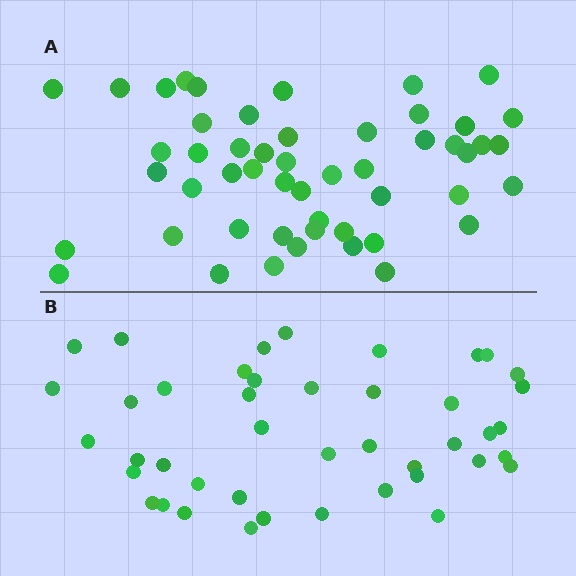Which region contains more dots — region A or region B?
Region A (the top region) has more dots.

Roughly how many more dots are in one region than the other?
Region A has roughly 8 or so more dots than region B.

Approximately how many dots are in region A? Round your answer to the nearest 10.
About 50 dots. (The exact count is 51, which rounds to 50.)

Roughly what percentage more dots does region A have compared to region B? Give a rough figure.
About 20% more.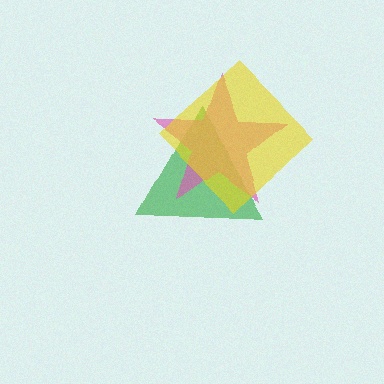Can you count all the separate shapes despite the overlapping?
Yes, there are 3 separate shapes.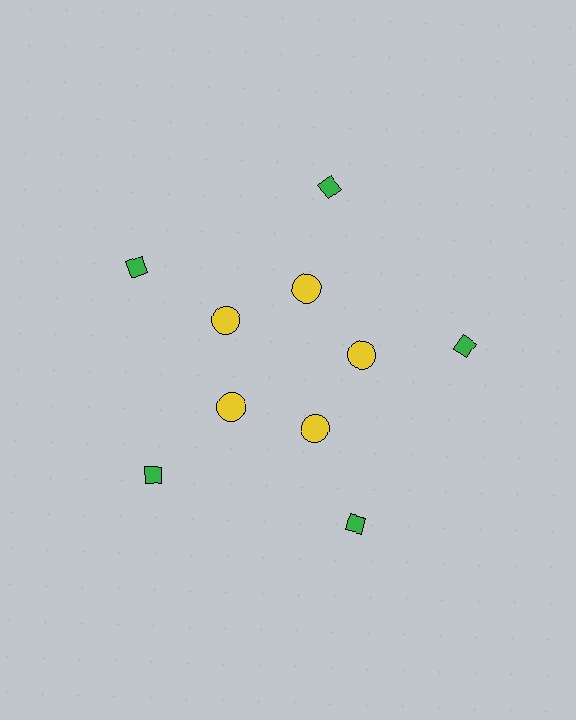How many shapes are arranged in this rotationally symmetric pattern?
There are 10 shapes, arranged in 5 groups of 2.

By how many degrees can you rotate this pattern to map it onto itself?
The pattern maps onto itself every 72 degrees of rotation.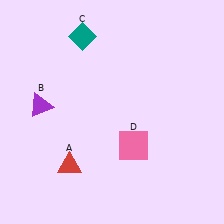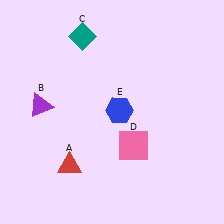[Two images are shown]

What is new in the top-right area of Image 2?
A blue hexagon (E) was added in the top-right area of Image 2.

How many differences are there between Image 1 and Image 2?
There is 1 difference between the two images.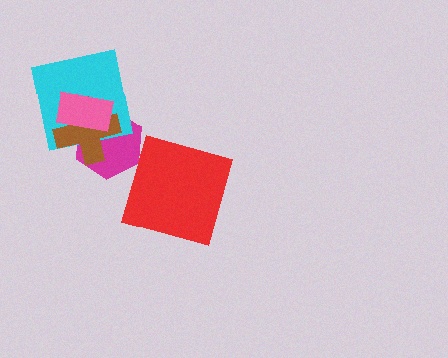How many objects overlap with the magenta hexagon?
3 objects overlap with the magenta hexagon.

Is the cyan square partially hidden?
Yes, it is partially covered by another shape.